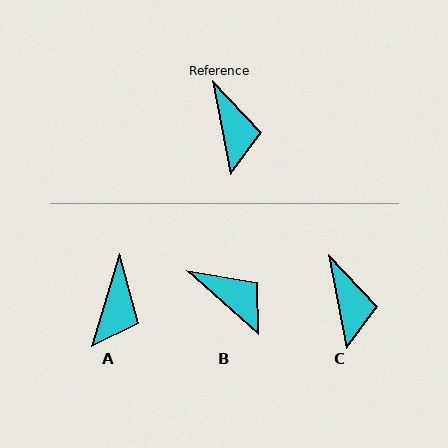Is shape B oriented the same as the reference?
No, it is off by about 38 degrees.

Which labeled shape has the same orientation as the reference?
C.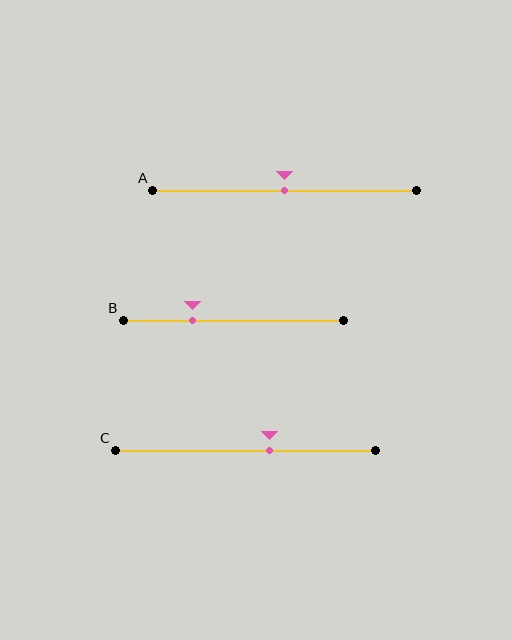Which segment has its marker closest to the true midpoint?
Segment A has its marker closest to the true midpoint.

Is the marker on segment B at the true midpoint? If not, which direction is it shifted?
No, the marker on segment B is shifted to the left by about 19% of the segment length.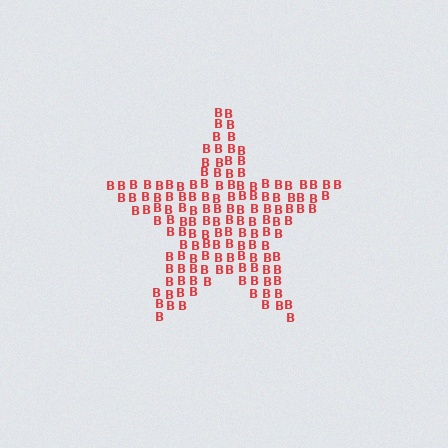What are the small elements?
The small elements are letter B's.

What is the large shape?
The large shape is a star.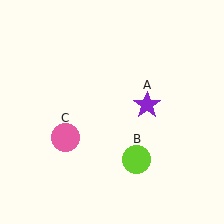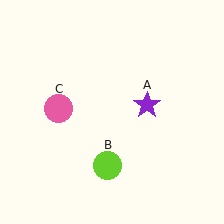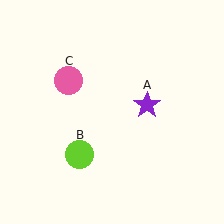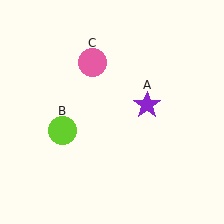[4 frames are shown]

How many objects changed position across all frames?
2 objects changed position: lime circle (object B), pink circle (object C).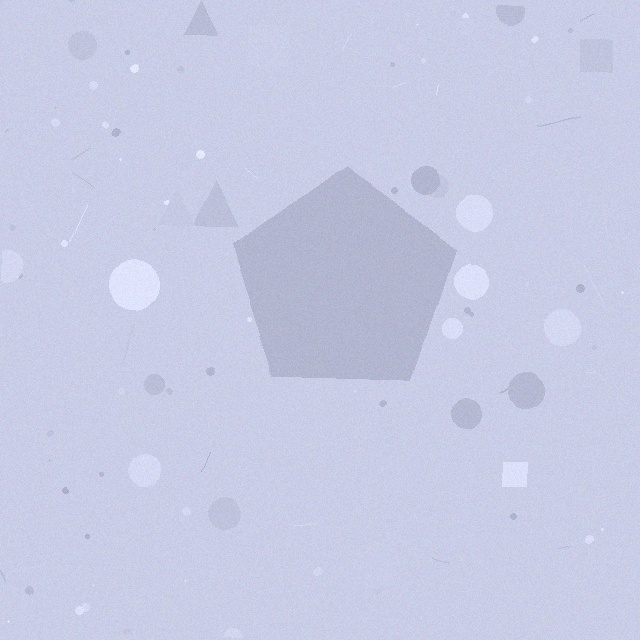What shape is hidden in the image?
A pentagon is hidden in the image.